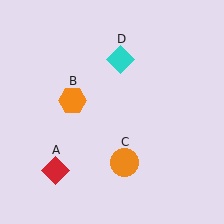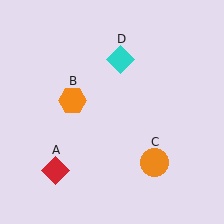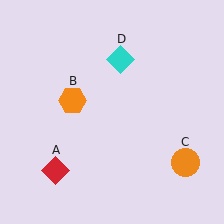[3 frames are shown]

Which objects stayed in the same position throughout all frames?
Red diamond (object A) and orange hexagon (object B) and cyan diamond (object D) remained stationary.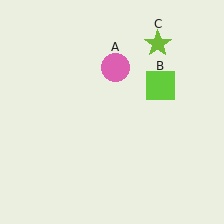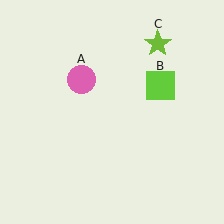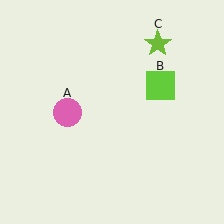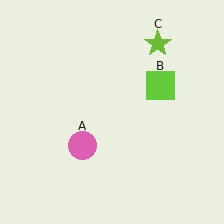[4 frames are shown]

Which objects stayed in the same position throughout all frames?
Lime square (object B) and lime star (object C) remained stationary.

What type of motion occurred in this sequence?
The pink circle (object A) rotated counterclockwise around the center of the scene.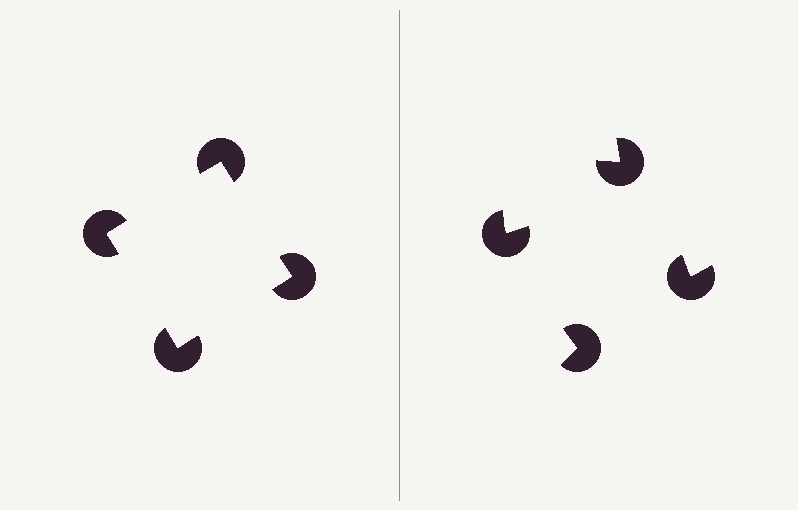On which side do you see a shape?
An illusory square appears on the left side. On the right side the wedge cuts are rotated, so no coherent shape forms.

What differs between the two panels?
The pac-man discs are positioned identically on both sides; only the wedge orientations differ. On the left they align to a square; on the right they are misaligned.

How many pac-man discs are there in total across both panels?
8 — 4 on each side.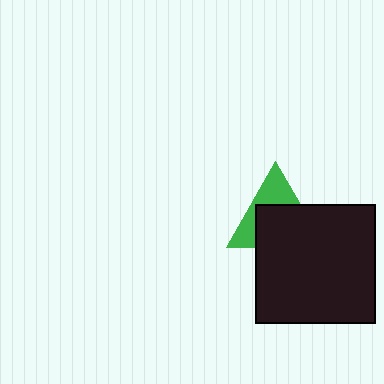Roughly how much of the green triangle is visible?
A small part of it is visible (roughly 42%).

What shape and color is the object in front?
The object in front is a black square.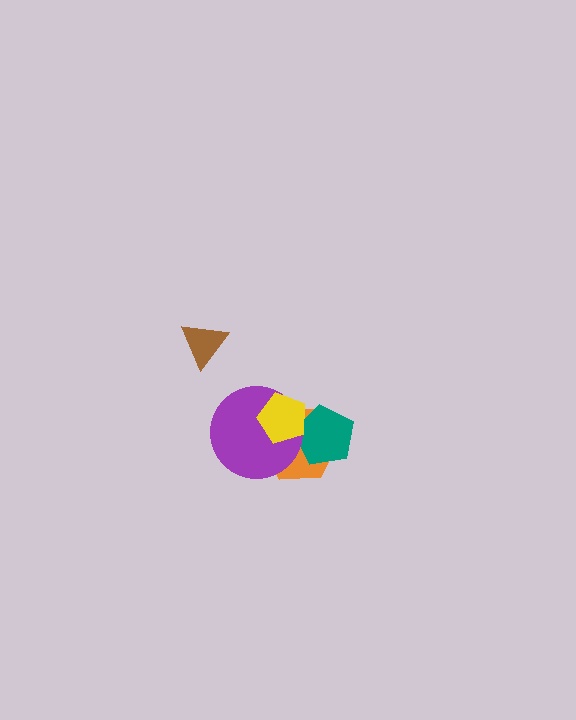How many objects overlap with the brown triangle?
0 objects overlap with the brown triangle.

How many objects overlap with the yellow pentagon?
3 objects overlap with the yellow pentagon.